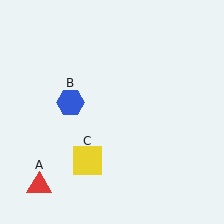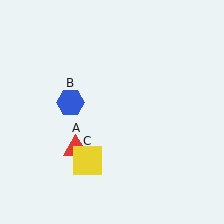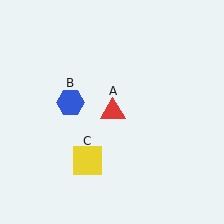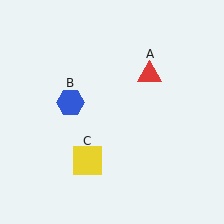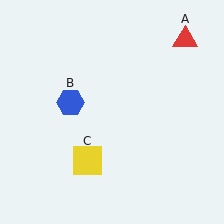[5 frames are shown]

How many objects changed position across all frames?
1 object changed position: red triangle (object A).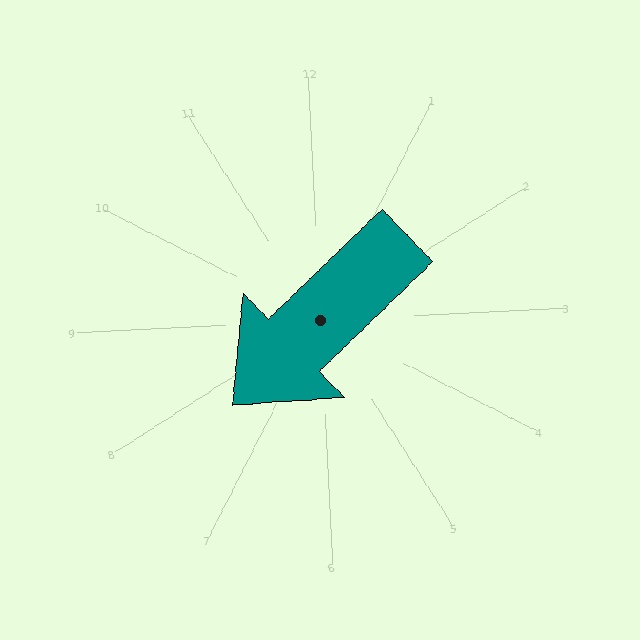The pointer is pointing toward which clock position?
Roughly 8 o'clock.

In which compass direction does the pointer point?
Southwest.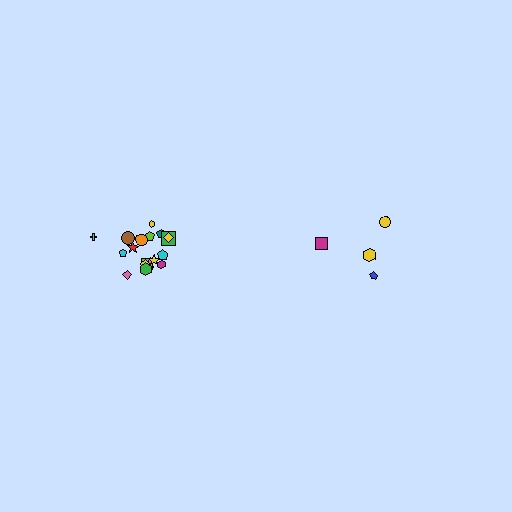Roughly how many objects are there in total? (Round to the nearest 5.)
Roughly 20 objects in total.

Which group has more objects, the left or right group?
The left group.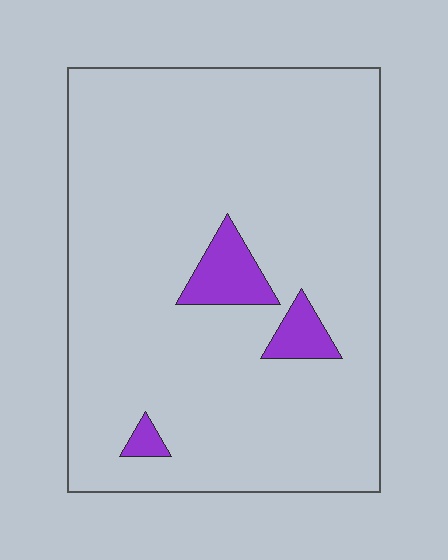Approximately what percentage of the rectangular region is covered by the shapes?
Approximately 5%.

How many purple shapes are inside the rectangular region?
3.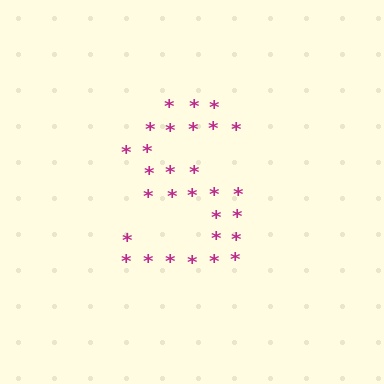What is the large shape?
The large shape is the letter S.